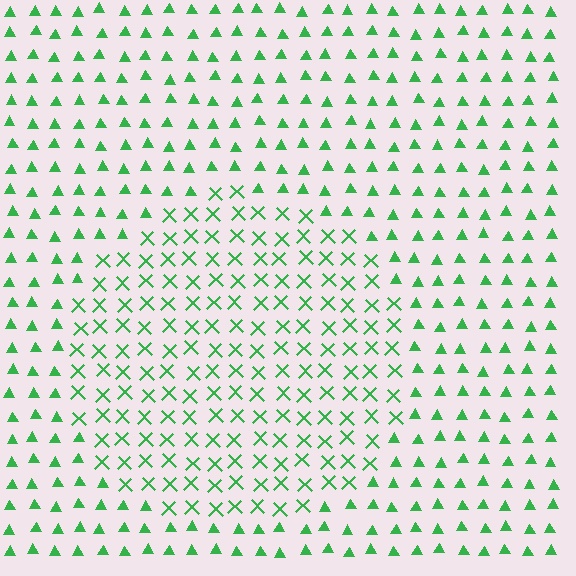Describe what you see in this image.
The image is filled with small green elements arranged in a uniform grid. A circle-shaped region contains X marks, while the surrounding area contains triangles. The boundary is defined purely by the change in element shape.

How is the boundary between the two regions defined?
The boundary is defined by a change in element shape: X marks inside vs. triangles outside. All elements share the same color and spacing.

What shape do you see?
I see a circle.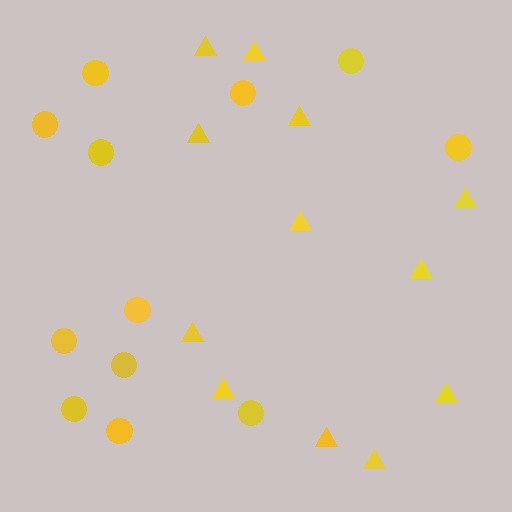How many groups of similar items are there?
There are 2 groups: one group of triangles (12) and one group of circles (12).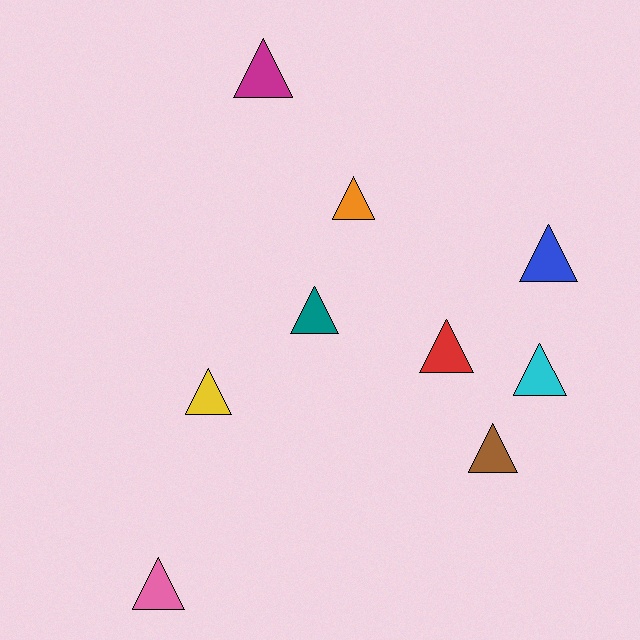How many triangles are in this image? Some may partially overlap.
There are 9 triangles.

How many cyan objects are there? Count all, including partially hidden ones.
There is 1 cyan object.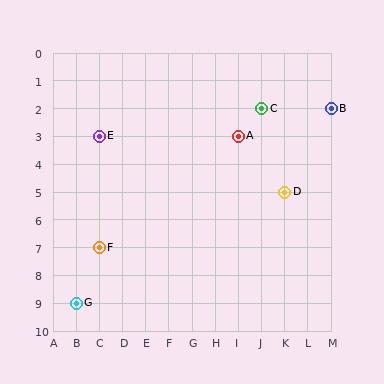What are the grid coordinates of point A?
Point A is at grid coordinates (I, 3).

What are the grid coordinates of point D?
Point D is at grid coordinates (K, 5).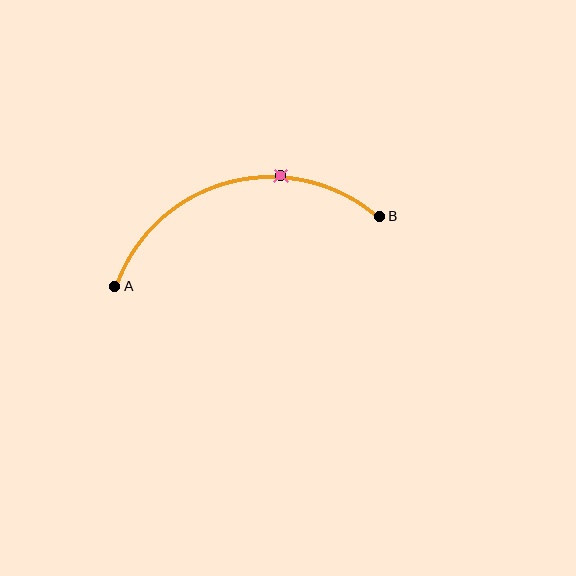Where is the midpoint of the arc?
The arc midpoint is the point on the curve farthest from the straight line joining A and B. It sits above that line.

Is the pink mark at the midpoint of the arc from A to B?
No. The pink mark lies on the arc but is closer to endpoint B. The arc midpoint would be at the point on the curve equidistant along the arc from both A and B.